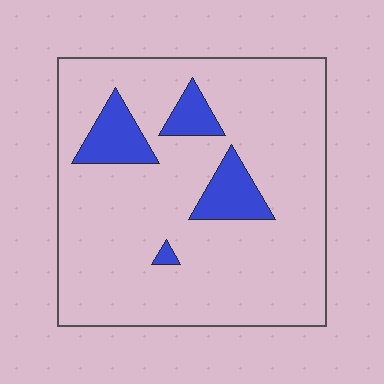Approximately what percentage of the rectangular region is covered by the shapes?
Approximately 15%.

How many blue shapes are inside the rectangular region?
4.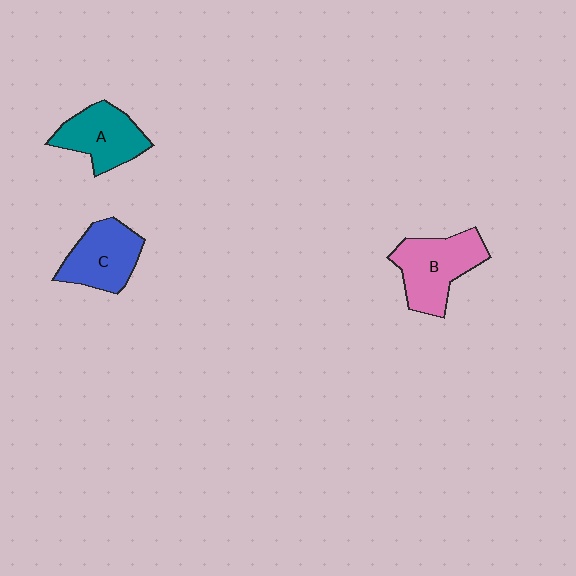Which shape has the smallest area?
Shape A (teal).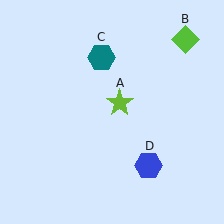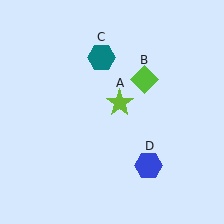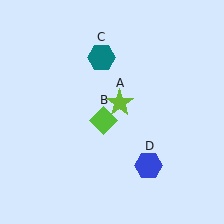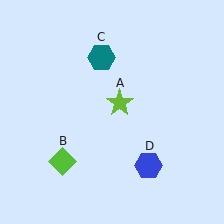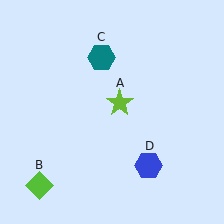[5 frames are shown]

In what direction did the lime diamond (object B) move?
The lime diamond (object B) moved down and to the left.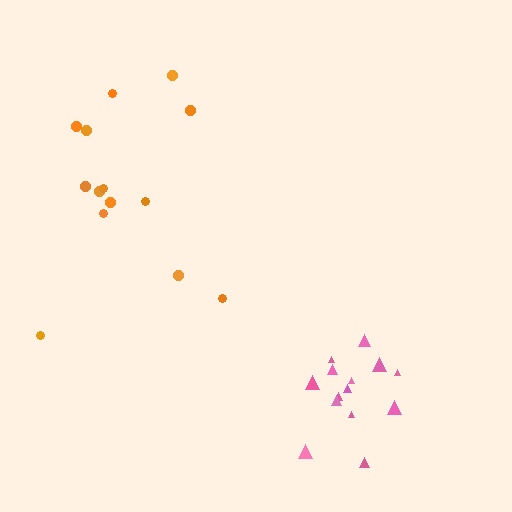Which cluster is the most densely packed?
Pink.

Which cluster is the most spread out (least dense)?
Orange.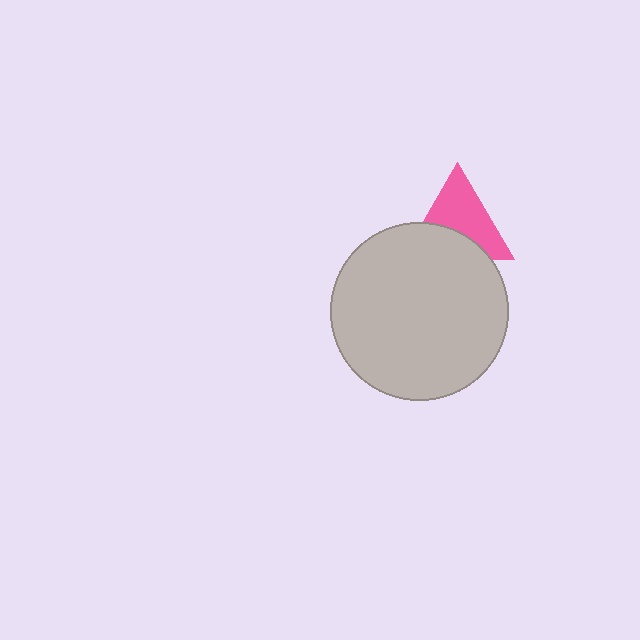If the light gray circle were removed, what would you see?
You would see the complete pink triangle.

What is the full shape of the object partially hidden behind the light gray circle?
The partially hidden object is a pink triangle.